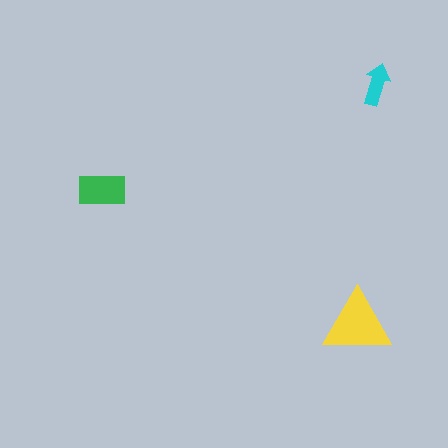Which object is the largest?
The yellow triangle.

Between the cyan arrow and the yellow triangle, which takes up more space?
The yellow triangle.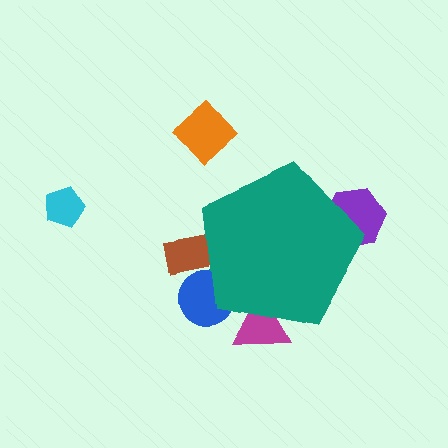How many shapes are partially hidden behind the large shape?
4 shapes are partially hidden.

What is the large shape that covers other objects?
A teal pentagon.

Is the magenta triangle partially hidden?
Yes, the magenta triangle is partially hidden behind the teal pentagon.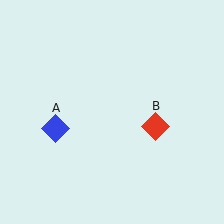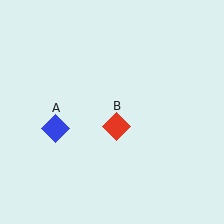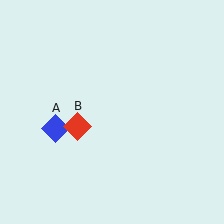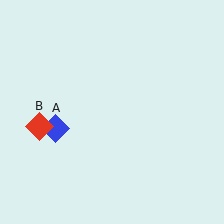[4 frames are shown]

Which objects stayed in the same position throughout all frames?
Blue diamond (object A) remained stationary.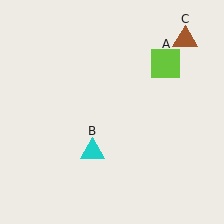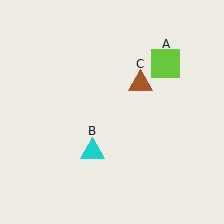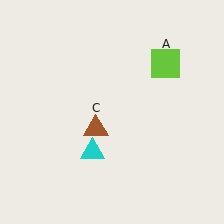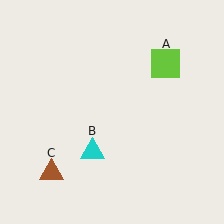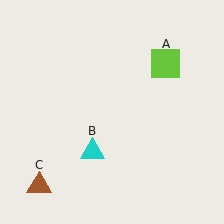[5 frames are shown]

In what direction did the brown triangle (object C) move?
The brown triangle (object C) moved down and to the left.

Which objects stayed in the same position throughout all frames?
Lime square (object A) and cyan triangle (object B) remained stationary.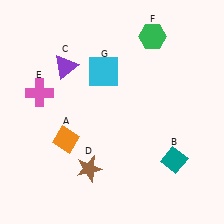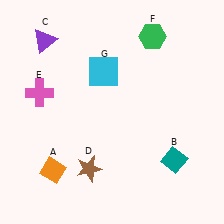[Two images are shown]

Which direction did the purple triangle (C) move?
The purple triangle (C) moved up.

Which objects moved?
The objects that moved are: the orange diamond (A), the purple triangle (C).